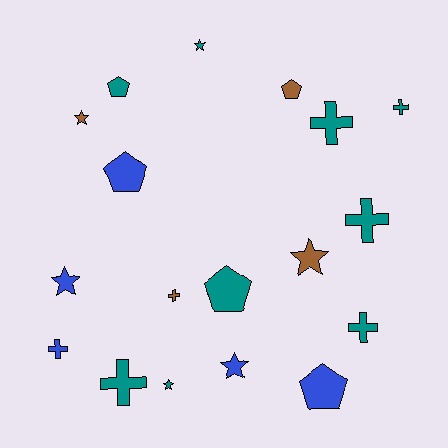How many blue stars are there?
There are 2 blue stars.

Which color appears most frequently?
Teal, with 9 objects.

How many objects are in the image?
There are 18 objects.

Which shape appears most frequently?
Cross, with 7 objects.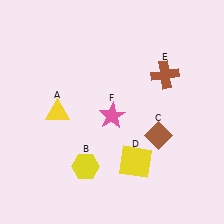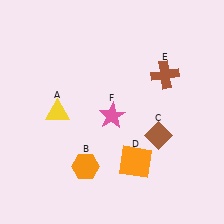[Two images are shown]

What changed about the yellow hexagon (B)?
In Image 1, B is yellow. In Image 2, it changed to orange.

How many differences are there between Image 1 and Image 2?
There are 2 differences between the two images.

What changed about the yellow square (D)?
In Image 1, D is yellow. In Image 2, it changed to orange.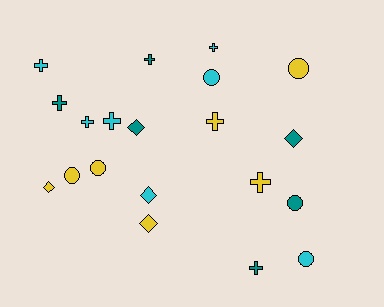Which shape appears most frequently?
Cross, with 9 objects.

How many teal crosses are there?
There are 3 teal crosses.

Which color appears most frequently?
Cyan, with 7 objects.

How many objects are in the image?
There are 20 objects.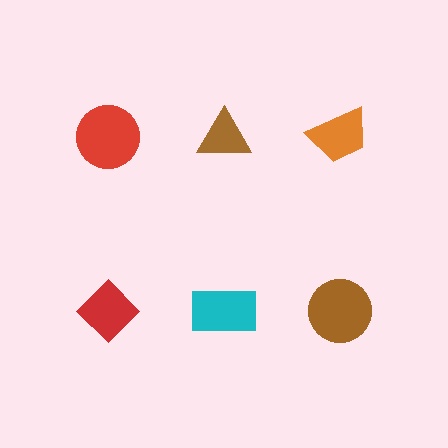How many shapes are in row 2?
3 shapes.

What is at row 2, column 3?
A brown circle.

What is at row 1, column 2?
A brown triangle.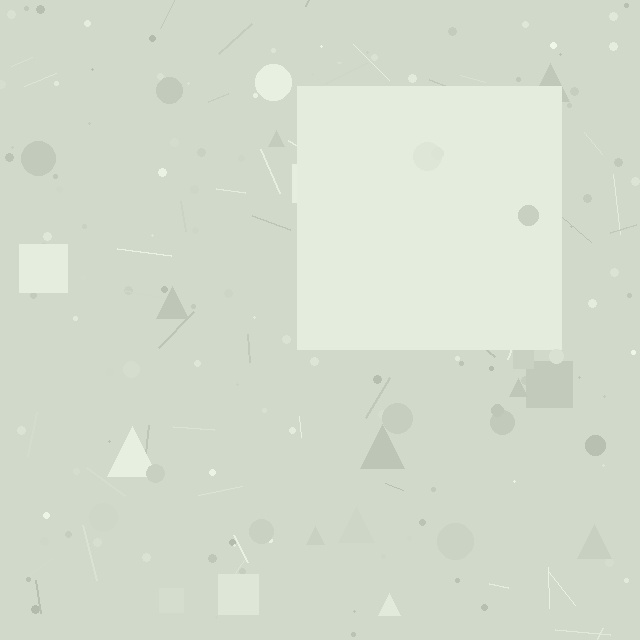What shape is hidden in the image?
A square is hidden in the image.